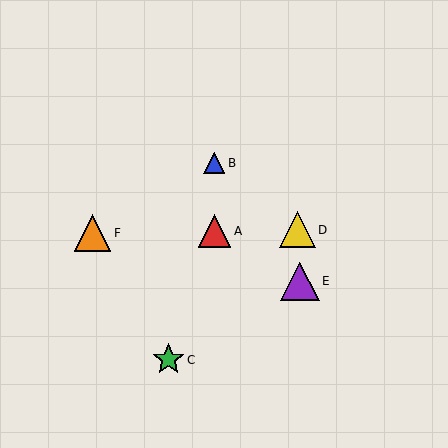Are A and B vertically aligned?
Yes, both are at x≈214.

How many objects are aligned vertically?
2 objects (A, B) are aligned vertically.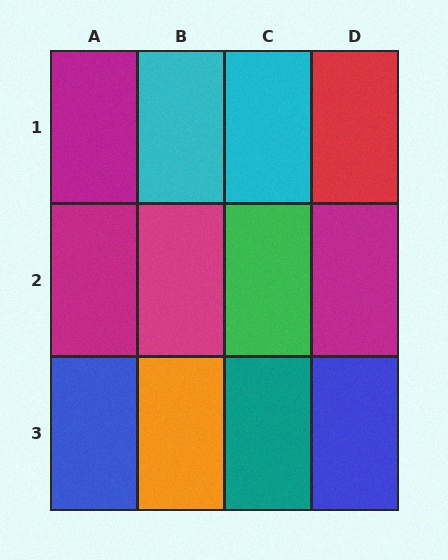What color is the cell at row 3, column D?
Blue.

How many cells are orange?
1 cell is orange.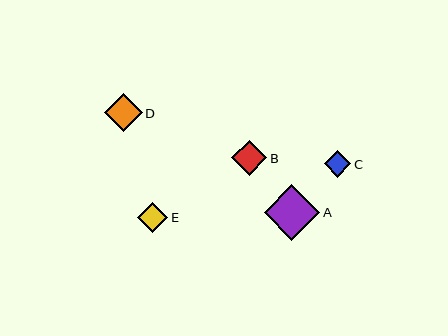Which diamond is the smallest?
Diamond C is the smallest with a size of approximately 27 pixels.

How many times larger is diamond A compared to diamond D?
Diamond A is approximately 1.5 times the size of diamond D.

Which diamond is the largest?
Diamond A is the largest with a size of approximately 56 pixels.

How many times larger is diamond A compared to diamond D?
Diamond A is approximately 1.5 times the size of diamond D.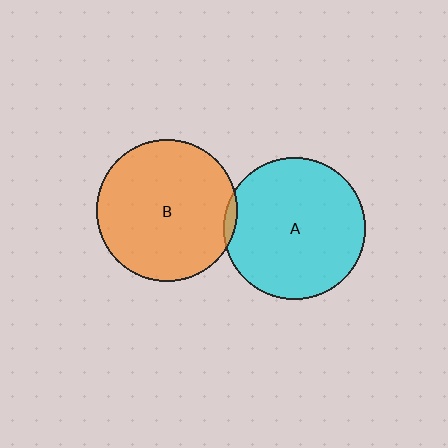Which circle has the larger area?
Circle B (orange).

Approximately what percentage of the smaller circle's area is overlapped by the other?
Approximately 5%.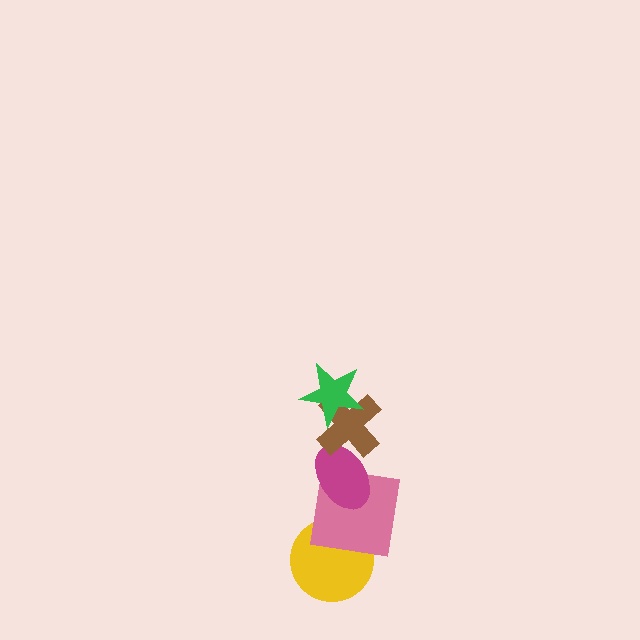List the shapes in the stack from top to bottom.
From top to bottom: the green star, the brown cross, the magenta ellipse, the pink square, the yellow circle.